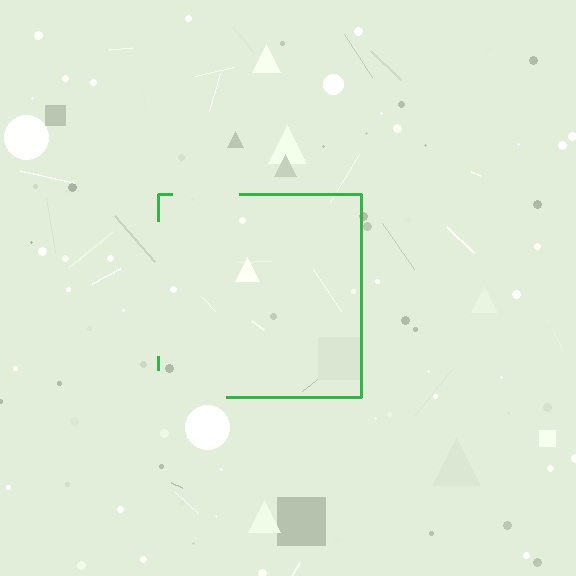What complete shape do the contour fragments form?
The contour fragments form a square.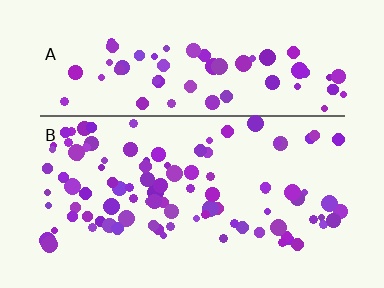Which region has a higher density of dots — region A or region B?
B (the bottom).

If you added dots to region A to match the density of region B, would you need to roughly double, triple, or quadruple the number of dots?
Approximately double.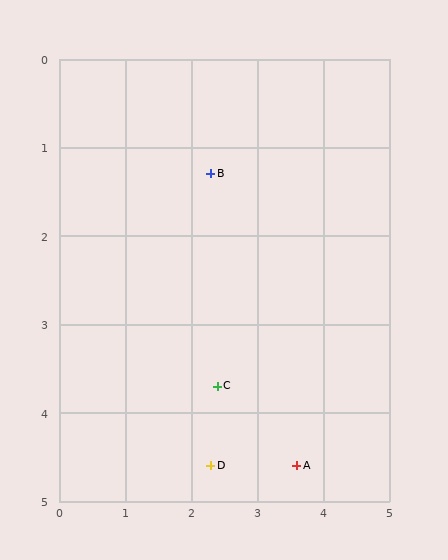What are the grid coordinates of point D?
Point D is at approximately (2.3, 4.6).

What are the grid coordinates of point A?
Point A is at approximately (3.6, 4.6).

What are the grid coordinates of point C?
Point C is at approximately (2.4, 3.7).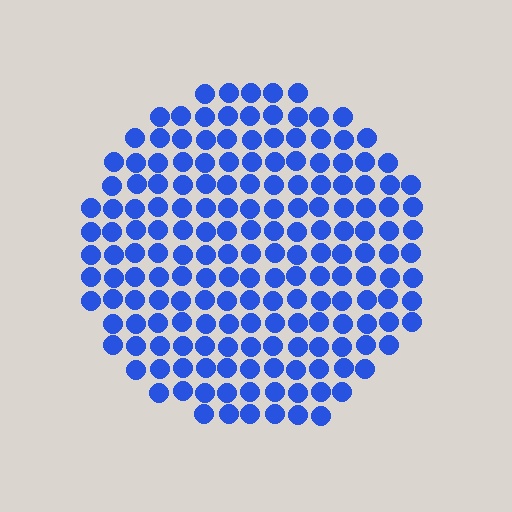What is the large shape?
The large shape is a circle.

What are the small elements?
The small elements are circles.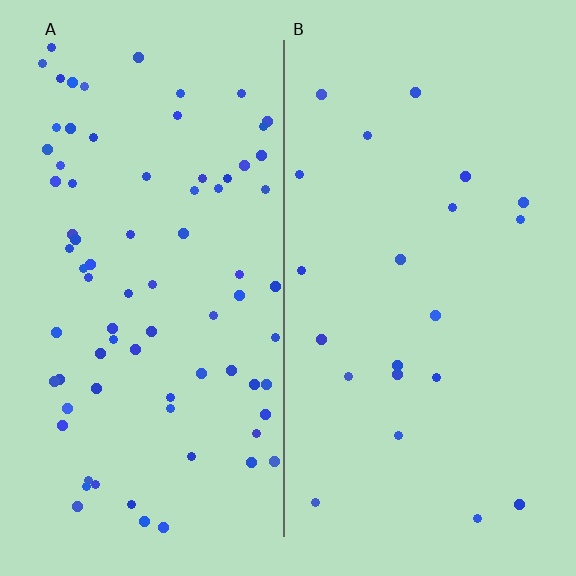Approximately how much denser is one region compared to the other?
Approximately 3.6× — region A over region B.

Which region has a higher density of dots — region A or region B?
A (the left).